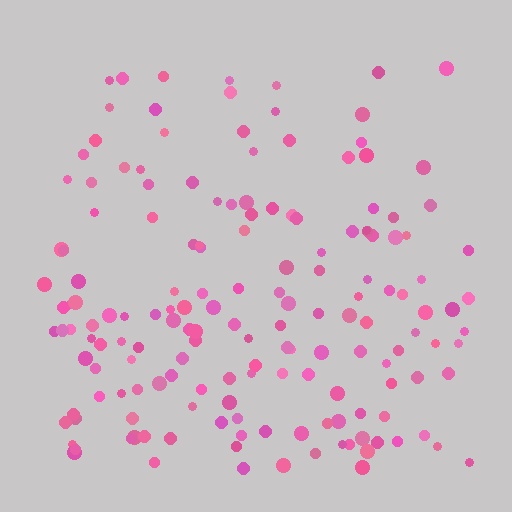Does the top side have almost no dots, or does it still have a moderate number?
Still a moderate number, just noticeably fewer than the bottom.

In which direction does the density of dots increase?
From top to bottom, with the bottom side densest.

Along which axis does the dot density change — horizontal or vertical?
Vertical.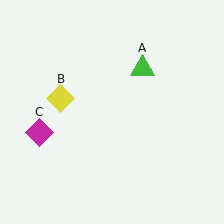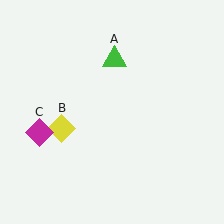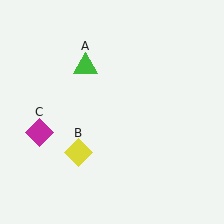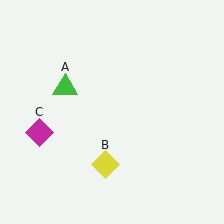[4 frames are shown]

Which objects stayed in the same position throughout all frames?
Magenta diamond (object C) remained stationary.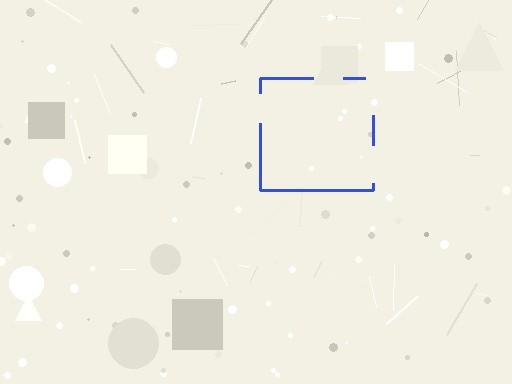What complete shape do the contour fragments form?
The contour fragments form a square.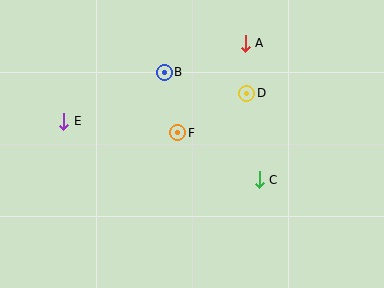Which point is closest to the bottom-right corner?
Point C is closest to the bottom-right corner.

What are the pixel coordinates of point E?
Point E is at (64, 121).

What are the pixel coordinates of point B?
Point B is at (164, 72).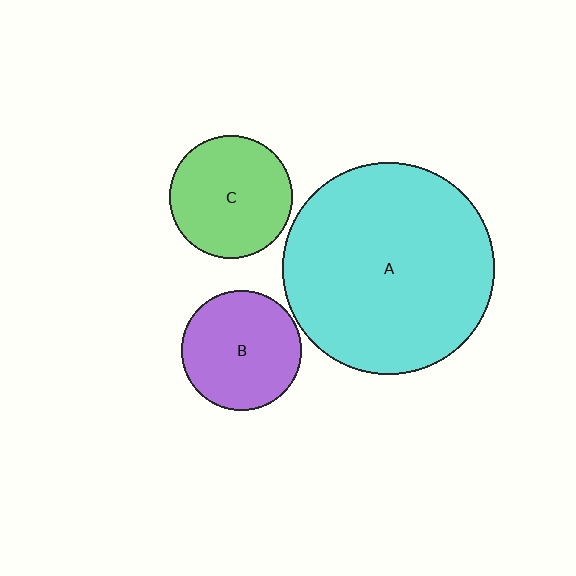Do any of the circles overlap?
No, none of the circles overlap.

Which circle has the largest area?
Circle A (cyan).